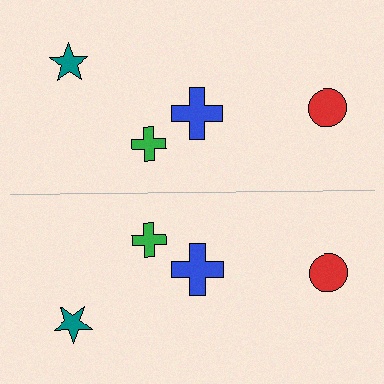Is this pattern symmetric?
Yes, this pattern has bilateral (reflection) symmetry.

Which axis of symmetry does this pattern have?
The pattern has a horizontal axis of symmetry running through the center of the image.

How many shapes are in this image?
There are 8 shapes in this image.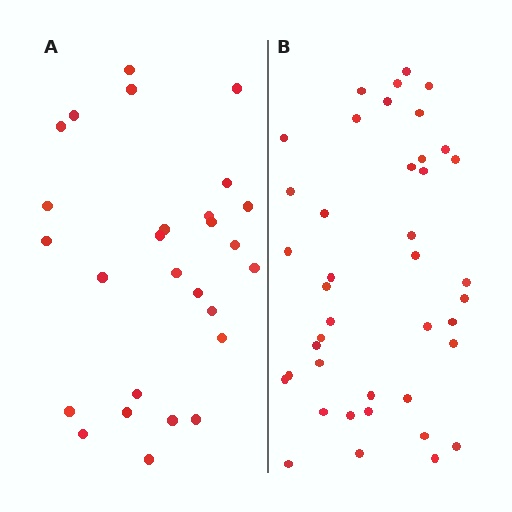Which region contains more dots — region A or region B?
Region B (the right region) has more dots.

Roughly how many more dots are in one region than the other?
Region B has approximately 15 more dots than region A.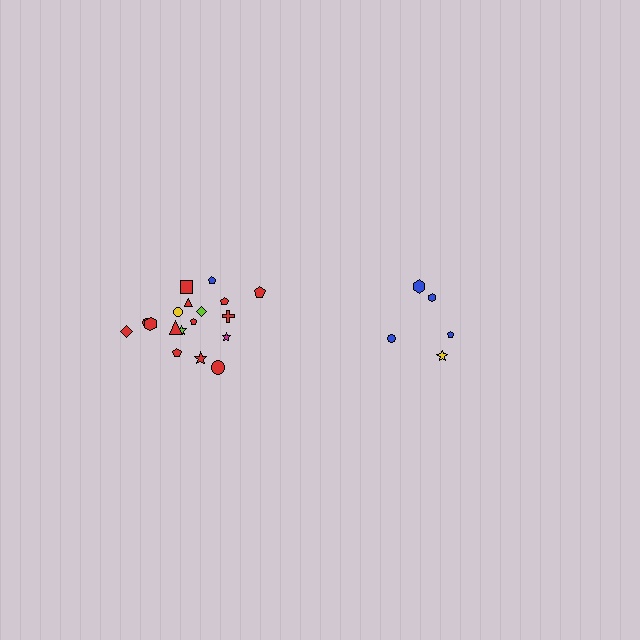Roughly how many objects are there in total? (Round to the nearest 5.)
Roughly 25 objects in total.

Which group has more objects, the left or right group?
The left group.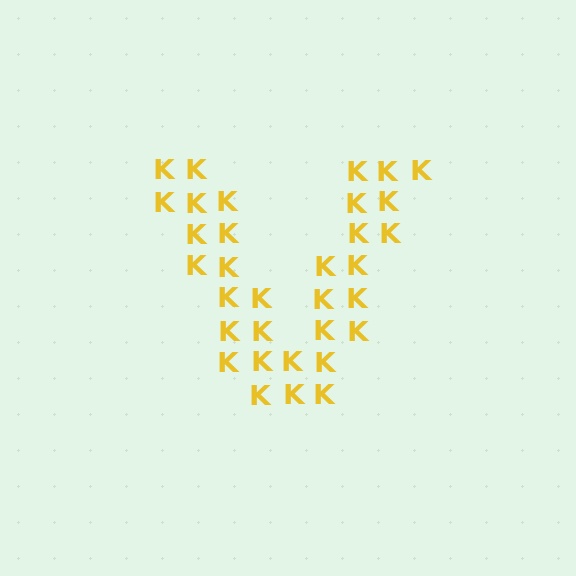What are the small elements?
The small elements are letter K's.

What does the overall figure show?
The overall figure shows the letter V.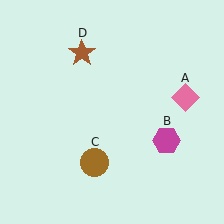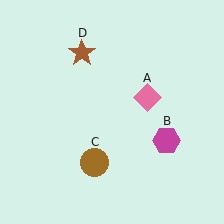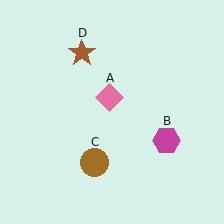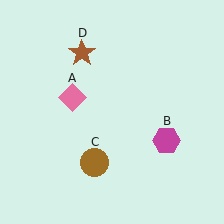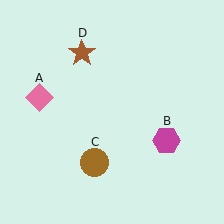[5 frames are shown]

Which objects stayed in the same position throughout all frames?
Magenta hexagon (object B) and brown circle (object C) and brown star (object D) remained stationary.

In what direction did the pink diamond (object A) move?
The pink diamond (object A) moved left.